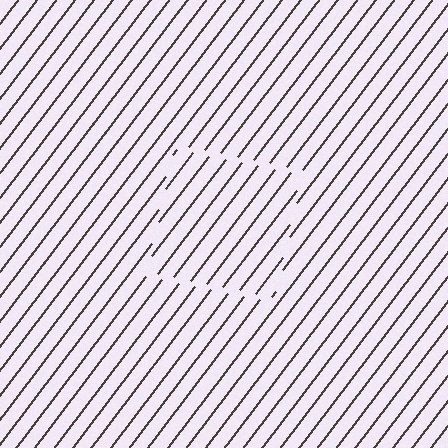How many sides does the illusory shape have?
4 sides — the line-ends trace a square.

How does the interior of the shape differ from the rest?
The interior of the shape contains the same grating, shifted by half a period — the contour is defined by the phase discontinuity where line-ends from the inner and outer gratings abut.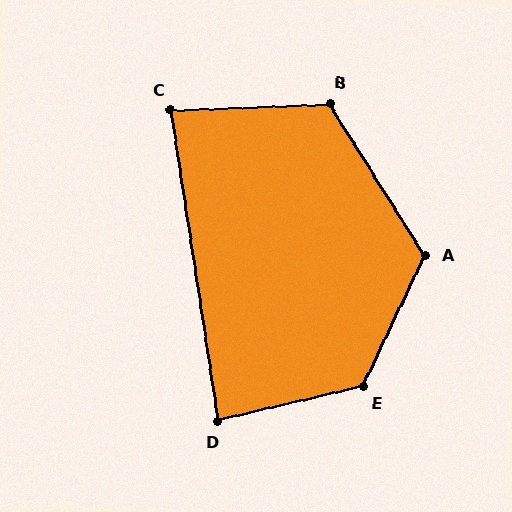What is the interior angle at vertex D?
Approximately 86 degrees (approximately right).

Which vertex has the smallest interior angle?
C, at approximately 84 degrees.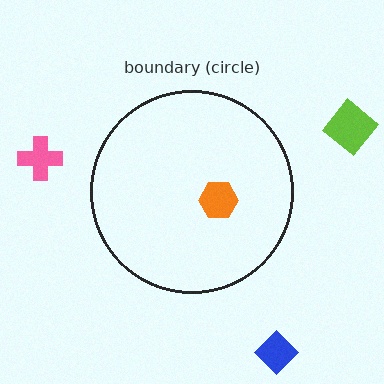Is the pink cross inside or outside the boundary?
Outside.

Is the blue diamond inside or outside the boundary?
Outside.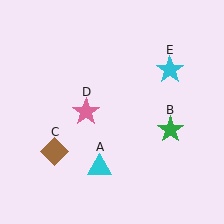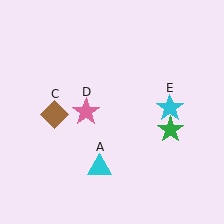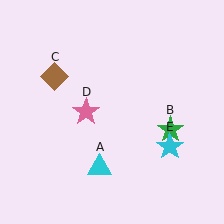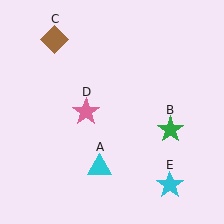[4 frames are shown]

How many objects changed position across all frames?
2 objects changed position: brown diamond (object C), cyan star (object E).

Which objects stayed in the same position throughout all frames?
Cyan triangle (object A) and green star (object B) and pink star (object D) remained stationary.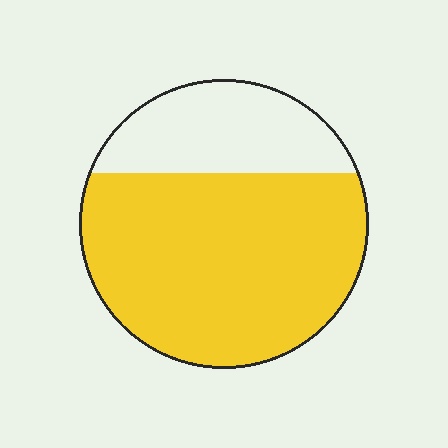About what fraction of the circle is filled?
About three quarters (3/4).